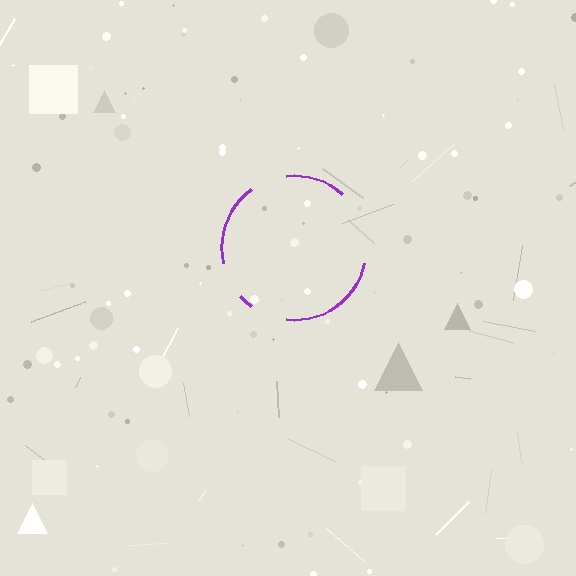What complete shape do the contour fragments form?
The contour fragments form a circle.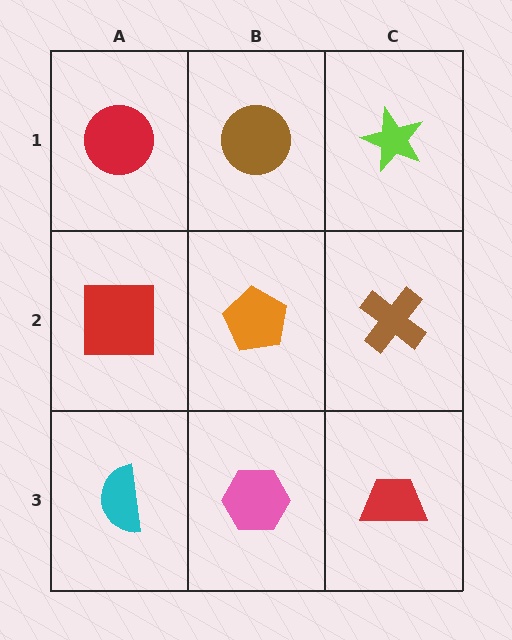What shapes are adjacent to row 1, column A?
A red square (row 2, column A), a brown circle (row 1, column B).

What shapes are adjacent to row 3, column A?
A red square (row 2, column A), a pink hexagon (row 3, column B).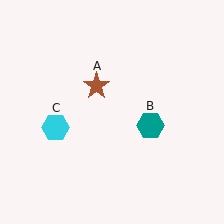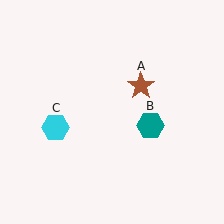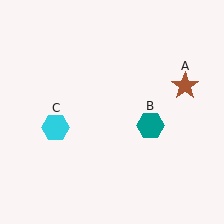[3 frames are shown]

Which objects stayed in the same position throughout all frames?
Teal hexagon (object B) and cyan hexagon (object C) remained stationary.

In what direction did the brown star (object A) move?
The brown star (object A) moved right.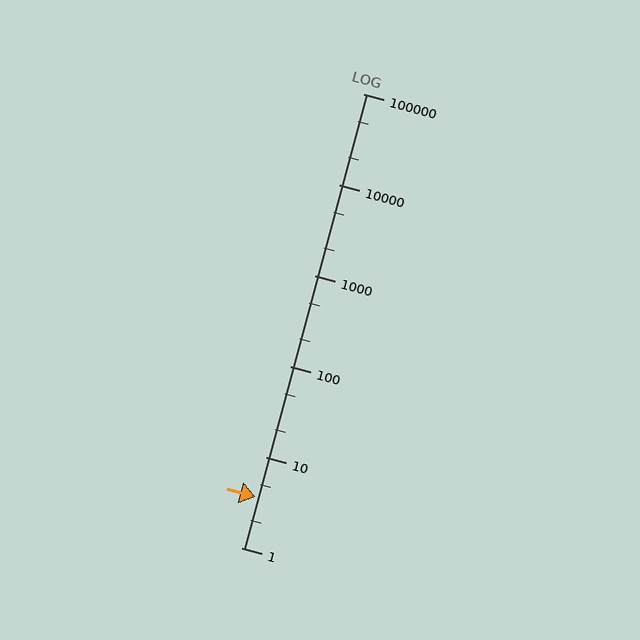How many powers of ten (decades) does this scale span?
The scale spans 5 decades, from 1 to 100000.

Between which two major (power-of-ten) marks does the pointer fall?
The pointer is between 1 and 10.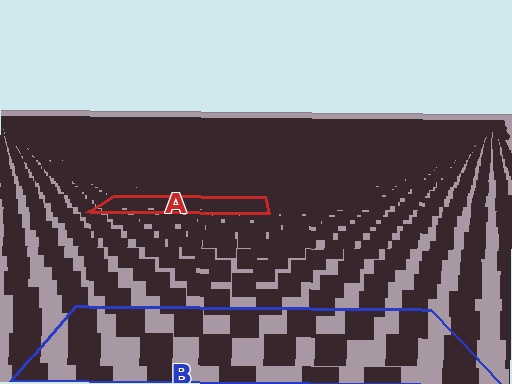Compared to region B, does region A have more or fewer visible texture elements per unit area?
Region A has more texture elements per unit area — they are packed more densely because it is farther away.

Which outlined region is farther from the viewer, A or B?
Region A is farther from the viewer — the texture elements inside it appear smaller and more densely packed.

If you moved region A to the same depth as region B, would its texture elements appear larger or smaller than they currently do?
They would appear larger. At a closer depth, the same texture elements are projected at a bigger on-screen size.